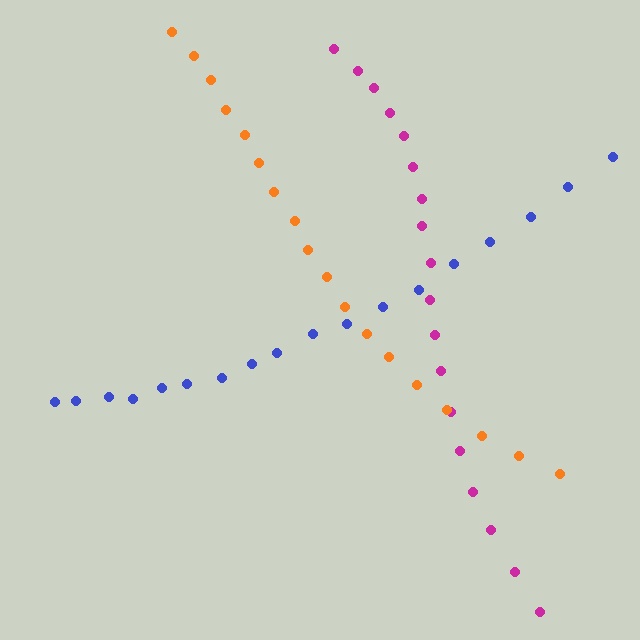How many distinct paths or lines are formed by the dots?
There are 3 distinct paths.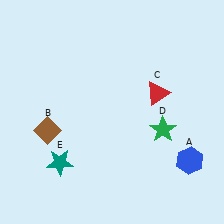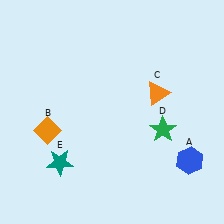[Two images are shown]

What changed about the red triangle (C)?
In Image 1, C is red. In Image 2, it changed to orange.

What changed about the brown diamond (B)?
In Image 1, B is brown. In Image 2, it changed to orange.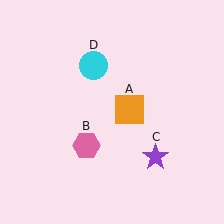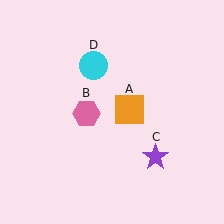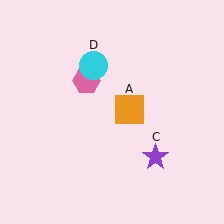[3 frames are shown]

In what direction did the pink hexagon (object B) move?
The pink hexagon (object B) moved up.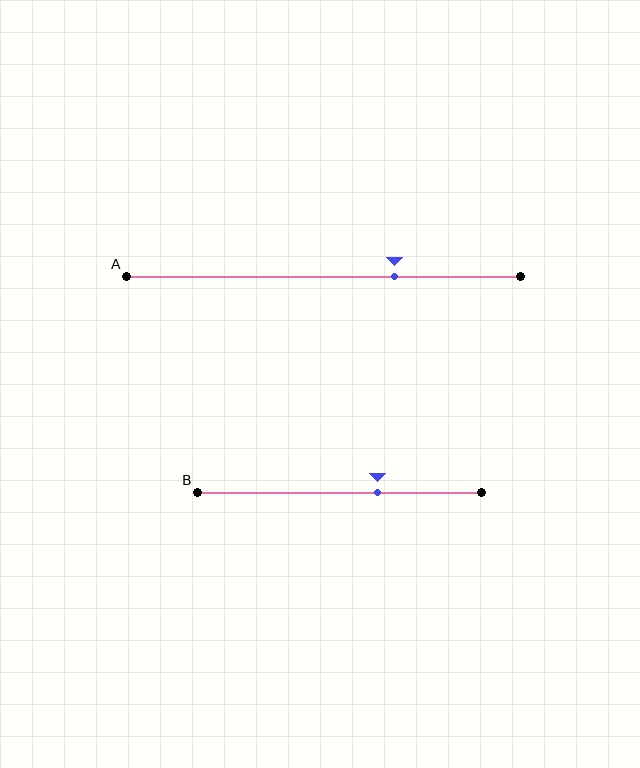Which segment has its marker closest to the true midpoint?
Segment B has its marker closest to the true midpoint.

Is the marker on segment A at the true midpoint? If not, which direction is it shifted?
No, the marker on segment A is shifted to the right by about 18% of the segment length.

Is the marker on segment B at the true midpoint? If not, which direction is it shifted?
No, the marker on segment B is shifted to the right by about 13% of the segment length.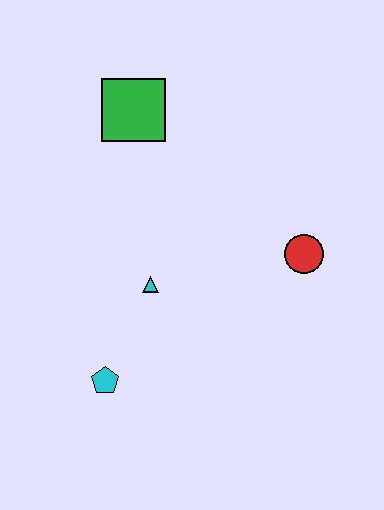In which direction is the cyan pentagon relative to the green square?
The cyan pentagon is below the green square.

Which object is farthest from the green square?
The cyan pentagon is farthest from the green square.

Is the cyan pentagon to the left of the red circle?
Yes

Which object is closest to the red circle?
The cyan triangle is closest to the red circle.